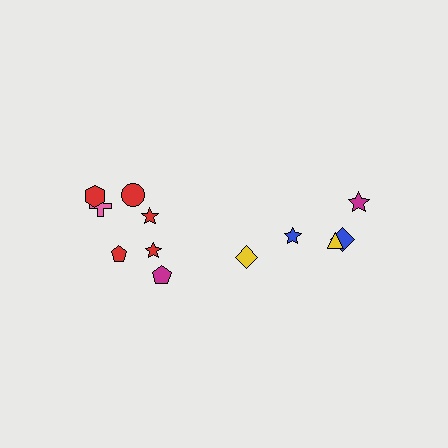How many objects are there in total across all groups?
There are 12 objects.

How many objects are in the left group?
There are 7 objects.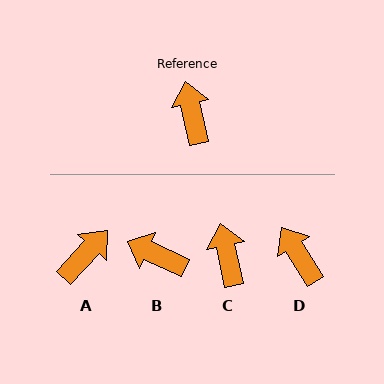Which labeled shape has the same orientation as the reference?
C.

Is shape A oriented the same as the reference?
No, it is off by about 55 degrees.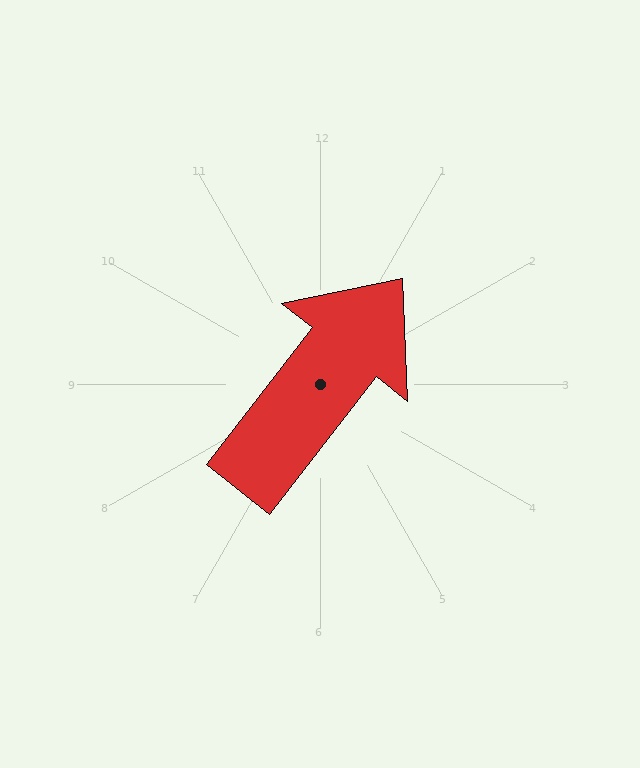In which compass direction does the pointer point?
Northeast.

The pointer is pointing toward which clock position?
Roughly 1 o'clock.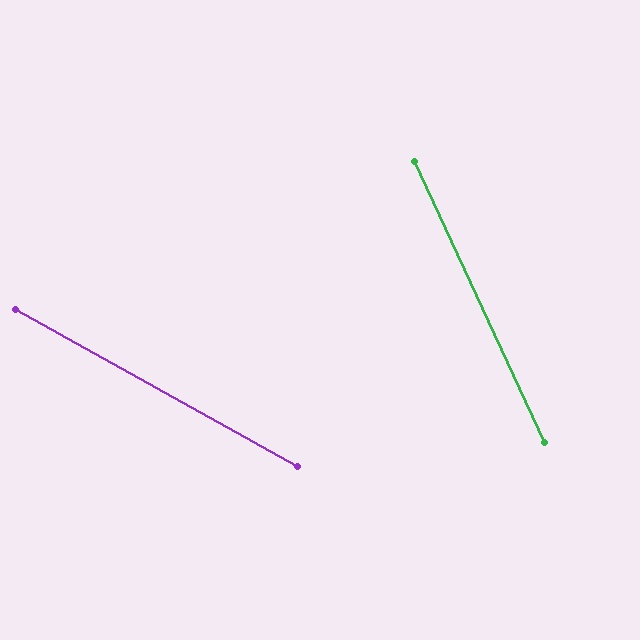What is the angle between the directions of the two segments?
Approximately 36 degrees.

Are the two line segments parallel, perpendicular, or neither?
Neither parallel nor perpendicular — they differ by about 36°.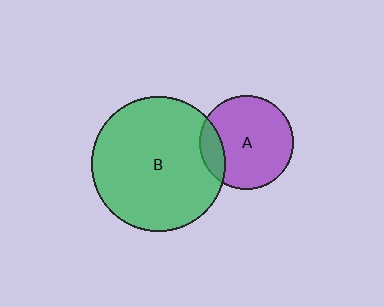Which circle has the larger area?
Circle B (green).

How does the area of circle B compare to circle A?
Approximately 2.0 times.